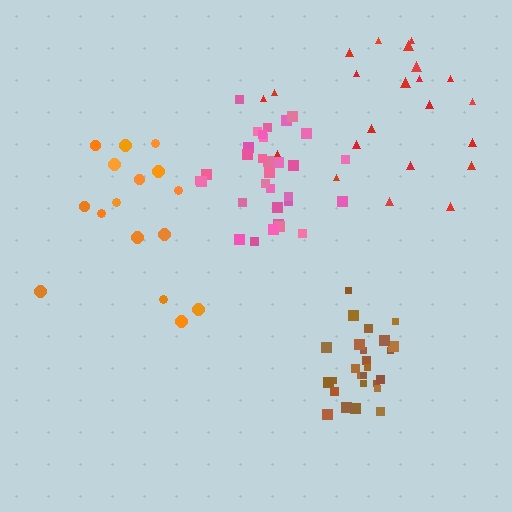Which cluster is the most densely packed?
Brown.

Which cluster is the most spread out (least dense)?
Red.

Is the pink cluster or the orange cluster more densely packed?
Pink.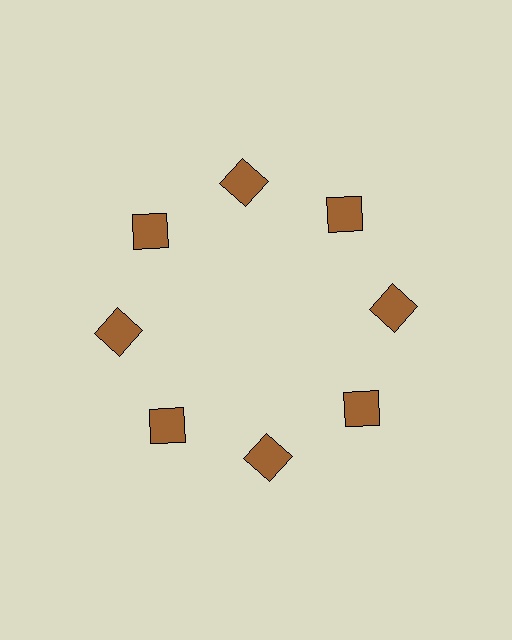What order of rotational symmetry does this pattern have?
This pattern has 8-fold rotational symmetry.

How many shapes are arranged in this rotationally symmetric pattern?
There are 8 shapes, arranged in 8 groups of 1.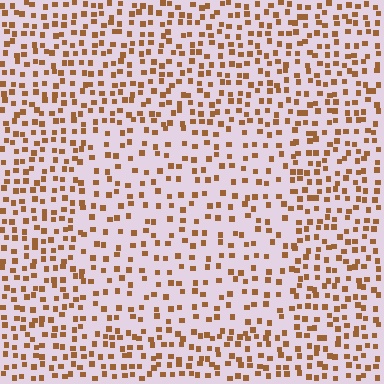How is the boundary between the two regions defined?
The boundary is defined by a change in element density (approximately 1.6x ratio). All elements are the same color, size, and shape.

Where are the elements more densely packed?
The elements are more densely packed outside the rectangle boundary.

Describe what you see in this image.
The image contains small brown elements arranged at two different densities. A rectangle-shaped region is visible where the elements are less densely packed than the surrounding area.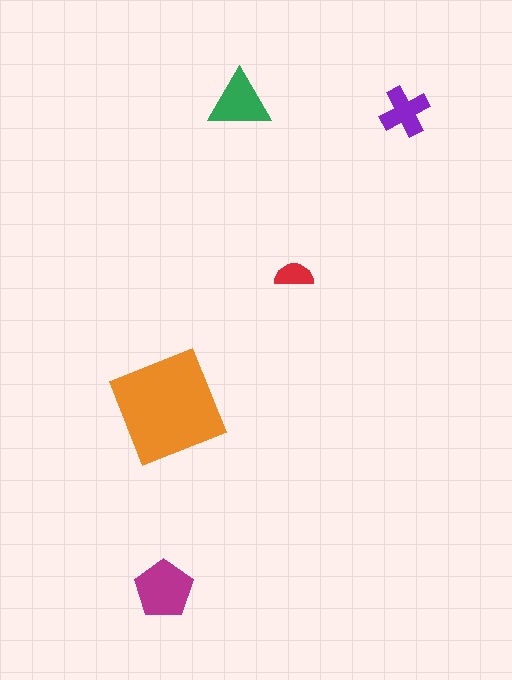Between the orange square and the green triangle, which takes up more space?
The orange square.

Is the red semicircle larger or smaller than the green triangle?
Smaller.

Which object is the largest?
The orange square.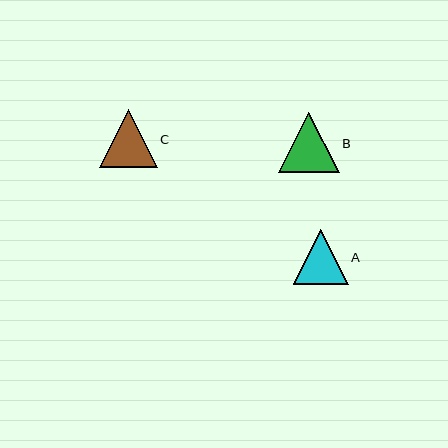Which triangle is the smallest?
Triangle A is the smallest with a size of approximately 55 pixels.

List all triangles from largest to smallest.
From largest to smallest: B, C, A.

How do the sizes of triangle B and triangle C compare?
Triangle B and triangle C are approximately the same size.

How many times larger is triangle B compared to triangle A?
Triangle B is approximately 1.1 times the size of triangle A.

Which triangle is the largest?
Triangle B is the largest with a size of approximately 61 pixels.